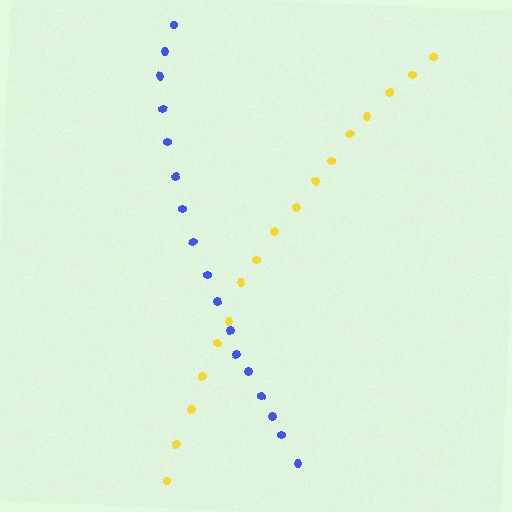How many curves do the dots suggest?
There are 2 distinct paths.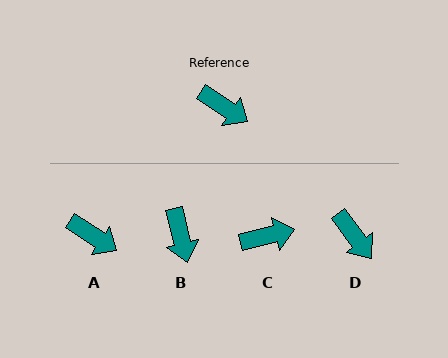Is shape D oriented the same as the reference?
No, it is off by about 21 degrees.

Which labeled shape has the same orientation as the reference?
A.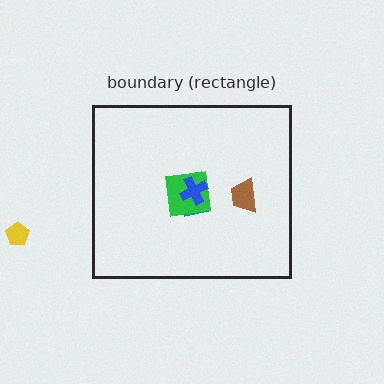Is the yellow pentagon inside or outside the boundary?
Outside.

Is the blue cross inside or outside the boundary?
Inside.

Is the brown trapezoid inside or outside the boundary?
Inside.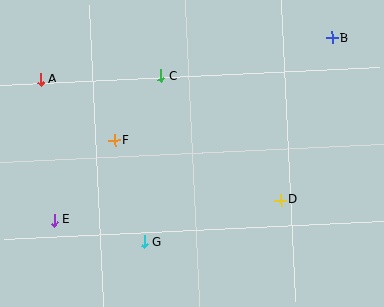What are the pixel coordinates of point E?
Point E is at (54, 220).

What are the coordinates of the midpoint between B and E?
The midpoint between B and E is at (193, 129).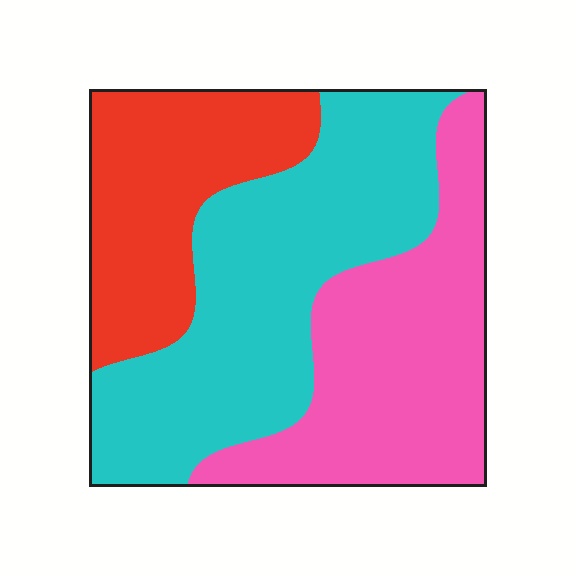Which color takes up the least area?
Red, at roughly 25%.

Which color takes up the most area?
Cyan, at roughly 40%.